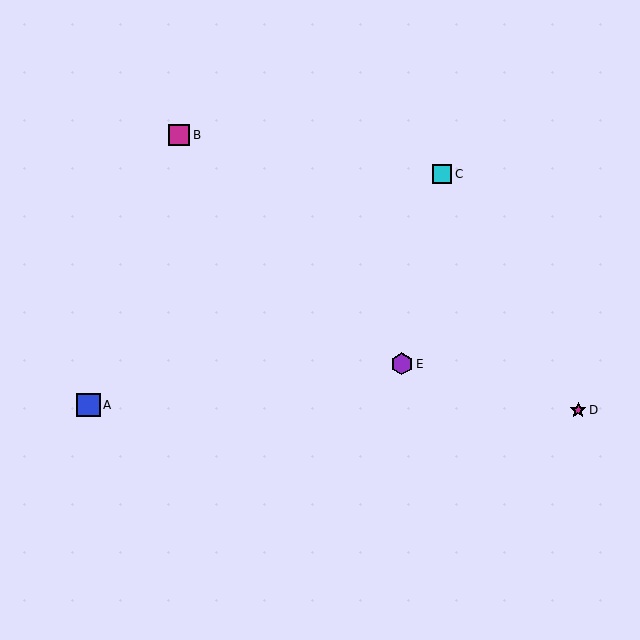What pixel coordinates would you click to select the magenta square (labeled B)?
Click at (179, 135) to select the magenta square B.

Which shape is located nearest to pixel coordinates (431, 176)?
The cyan square (labeled C) at (442, 174) is nearest to that location.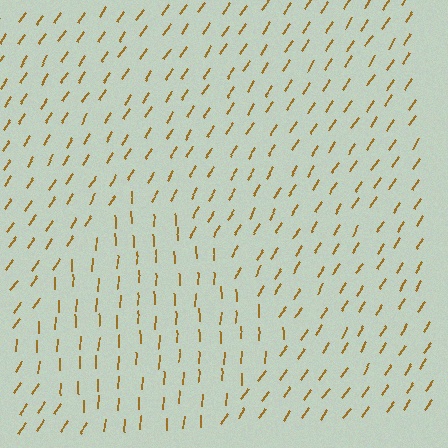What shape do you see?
I see a diamond.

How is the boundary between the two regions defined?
The boundary is defined purely by a change in line orientation (approximately 31 degrees difference). All lines are the same color and thickness.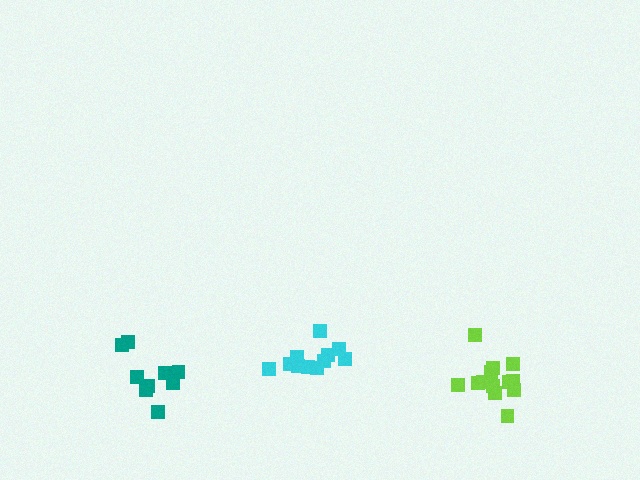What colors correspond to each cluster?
The clusters are colored: cyan, teal, lime.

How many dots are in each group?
Group 1: 11 dots, Group 2: 9 dots, Group 3: 13 dots (33 total).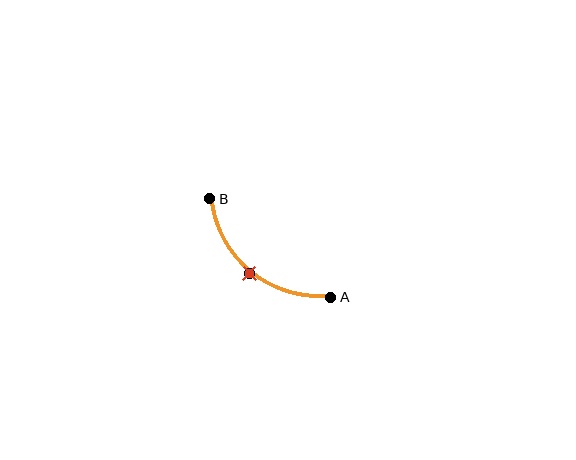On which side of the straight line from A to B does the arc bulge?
The arc bulges below and to the left of the straight line connecting A and B.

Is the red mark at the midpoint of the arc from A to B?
Yes. The red mark lies on the arc at equal arc-length from both A and B — it is the arc midpoint.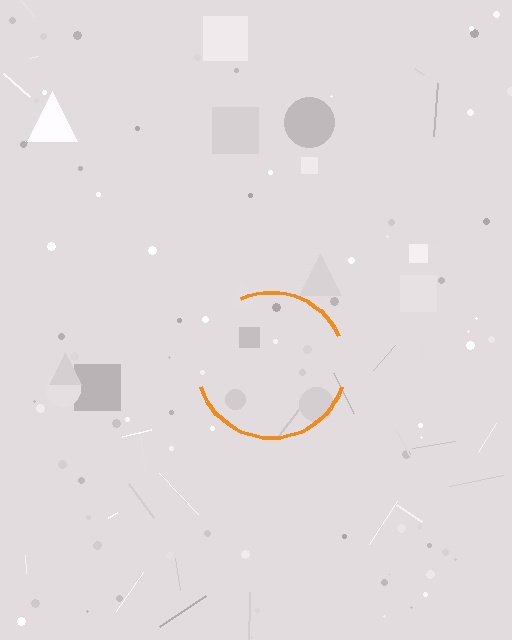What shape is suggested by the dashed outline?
The dashed outline suggests a circle.